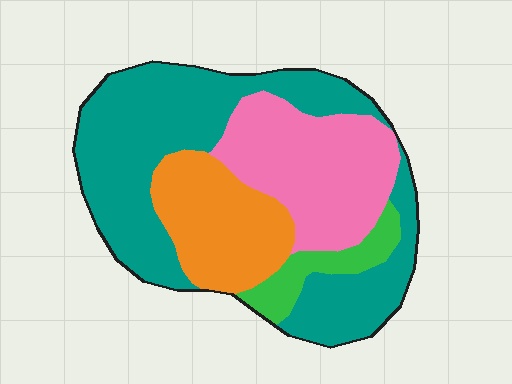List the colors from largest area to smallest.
From largest to smallest: teal, pink, orange, green.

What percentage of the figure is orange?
Orange covers roughly 20% of the figure.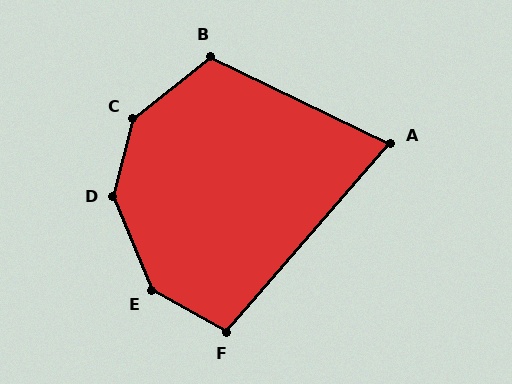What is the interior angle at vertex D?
Approximately 143 degrees (obtuse).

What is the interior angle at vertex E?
Approximately 142 degrees (obtuse).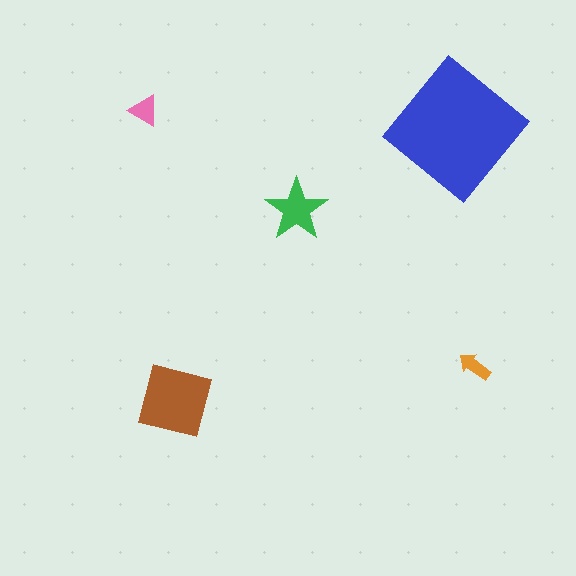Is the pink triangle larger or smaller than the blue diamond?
Smaller.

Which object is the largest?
The blue diamond.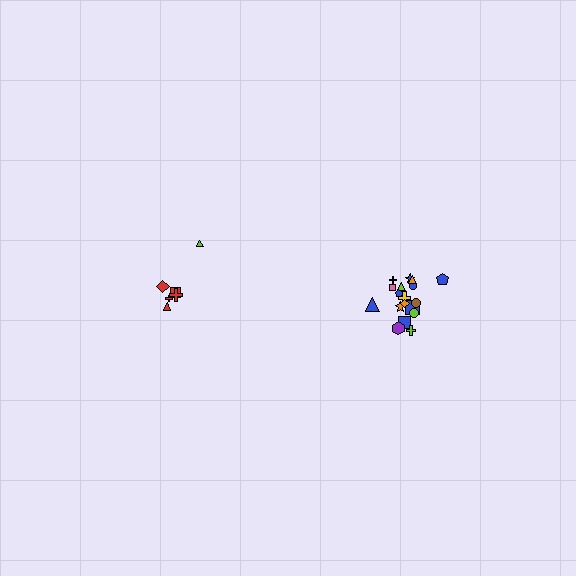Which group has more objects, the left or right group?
The right group.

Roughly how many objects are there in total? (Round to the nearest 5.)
Roughly 25 objects in total.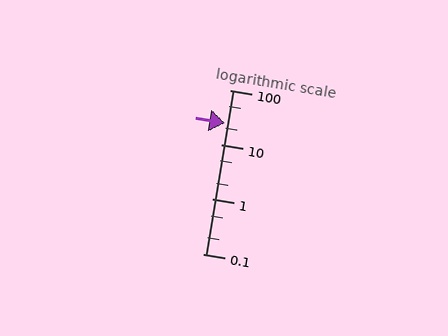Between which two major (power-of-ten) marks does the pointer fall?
The pointer is between 10 and 100.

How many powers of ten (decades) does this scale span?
The scale spans 3 decades, from 0.1 to 100.